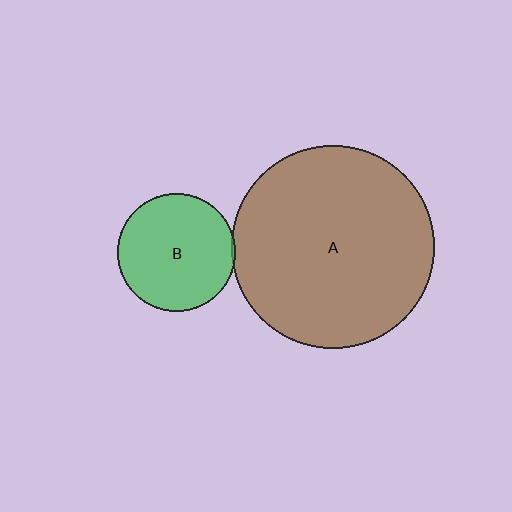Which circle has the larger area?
Circle A (brown).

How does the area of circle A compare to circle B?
Approximately 3.0 times.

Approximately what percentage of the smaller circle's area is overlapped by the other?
Approximately 5%.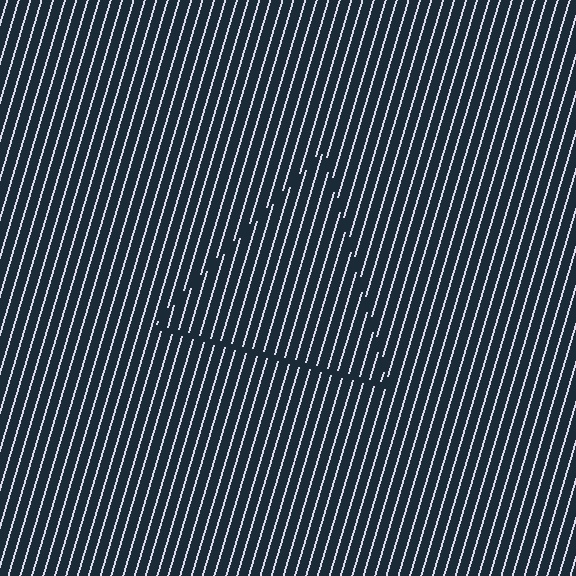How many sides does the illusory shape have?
3 sides — the line-ends trace a triangle.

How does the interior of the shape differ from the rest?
The interior of the shape contains the same grating, shifted by half a period — the contour is defined by the phase discontinuity where line-ends from the inner and outer gratings abut.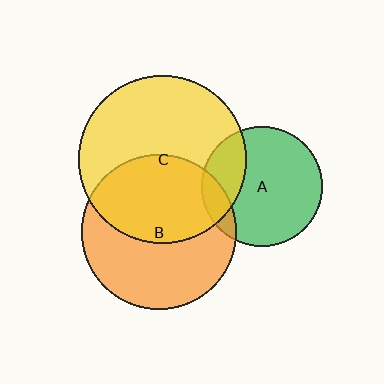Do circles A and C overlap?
Yes.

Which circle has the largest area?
Circle C (yellow).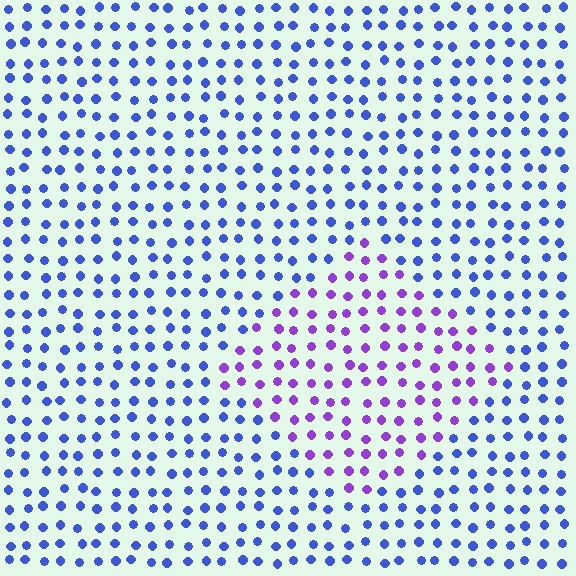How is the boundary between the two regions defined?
The boundary is defined purely by a slight shift in hue (about 45 degrees). Spacing, size, and orientation are identical on both sides.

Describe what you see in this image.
The image is filled with small blue elements in a uniform arrangement. A diamond-shaped region is visible where the elements are tinted to a slightly different hue, forming a subtle color boundary.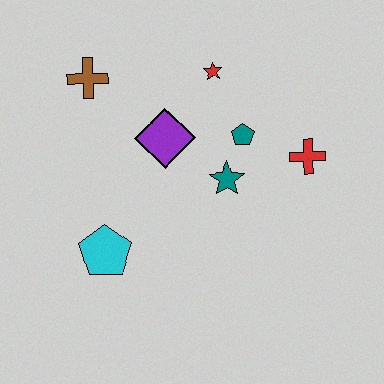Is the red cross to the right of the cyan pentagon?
Yes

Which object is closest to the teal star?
The teal pentagon is closest to the teal star.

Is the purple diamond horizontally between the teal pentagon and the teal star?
No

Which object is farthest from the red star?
The cyan pentagon is farthest from the red star.